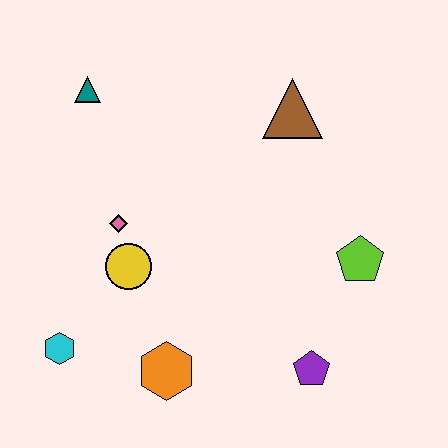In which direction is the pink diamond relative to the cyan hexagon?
The pink diamond is above the cyan hexagon.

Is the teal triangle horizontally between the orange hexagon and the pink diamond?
No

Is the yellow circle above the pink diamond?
No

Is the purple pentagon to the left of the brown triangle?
No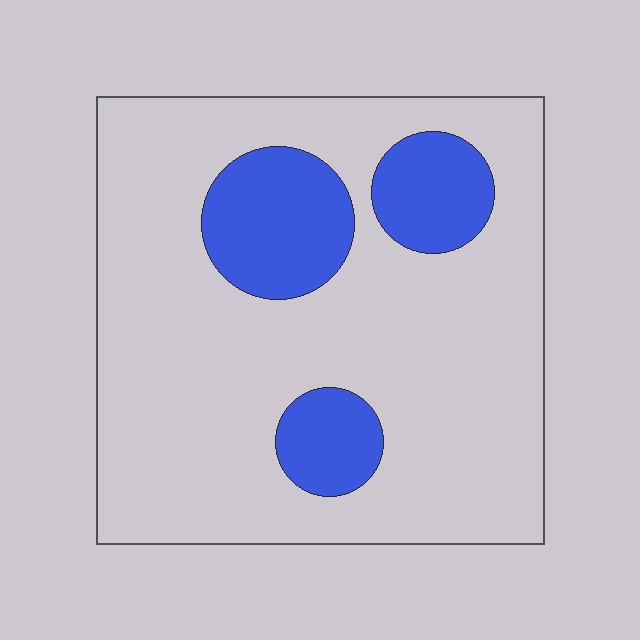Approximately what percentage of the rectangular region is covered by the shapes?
Approximately 20%.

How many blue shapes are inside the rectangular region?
3.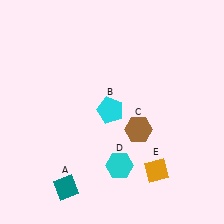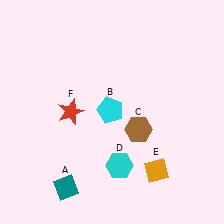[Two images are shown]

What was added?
A red star (F) was added in Image 2.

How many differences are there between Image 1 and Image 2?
There is 1 difference between the two images.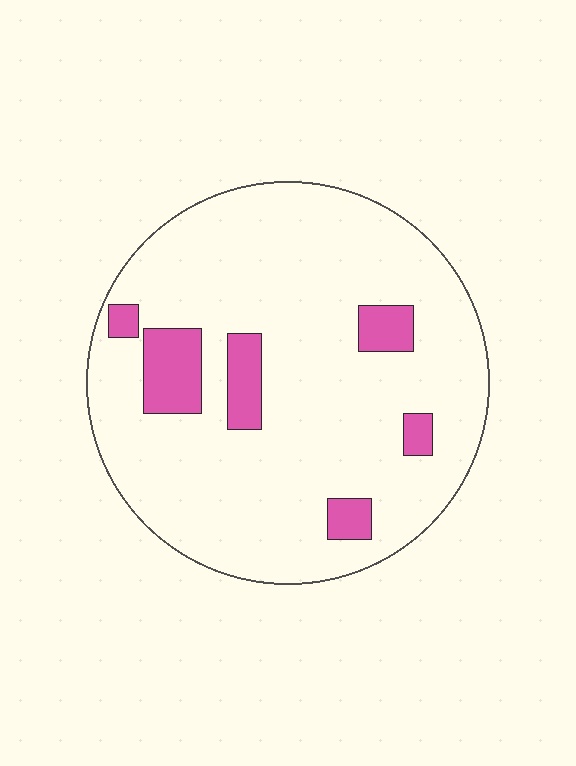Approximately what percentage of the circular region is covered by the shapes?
Approximately 10%.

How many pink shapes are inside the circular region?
6.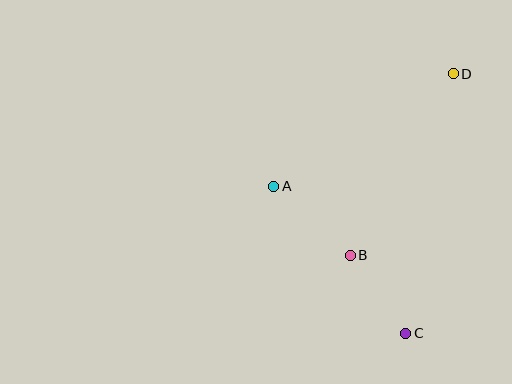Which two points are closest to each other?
Points B and C are closest to each other.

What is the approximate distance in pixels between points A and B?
The distance between A and B is approximately 103 pixels.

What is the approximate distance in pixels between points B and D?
The distance between B and D is approximately 208 pixels.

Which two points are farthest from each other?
Points C and D are farthest from each other.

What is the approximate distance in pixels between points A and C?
The distance between A and C is approximately 197 pixels.